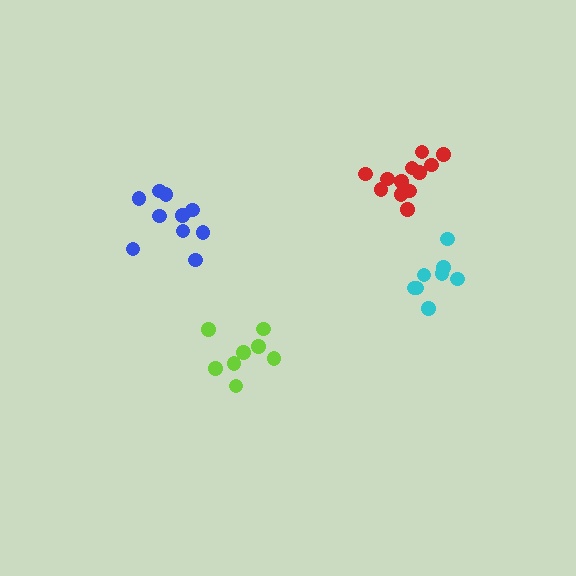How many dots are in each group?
Group 1: 10 dots, Group 2: 8 dots, Group 3: 12 dots, Group 4: 8 dots (38 total).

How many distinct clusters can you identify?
There are 4 distinct clusters.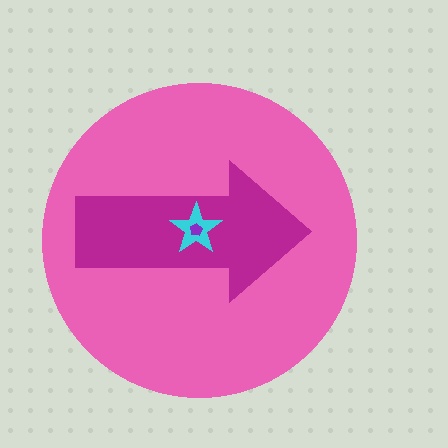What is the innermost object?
The purple pentagon.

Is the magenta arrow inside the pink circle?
Yes.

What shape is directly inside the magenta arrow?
The cyan star.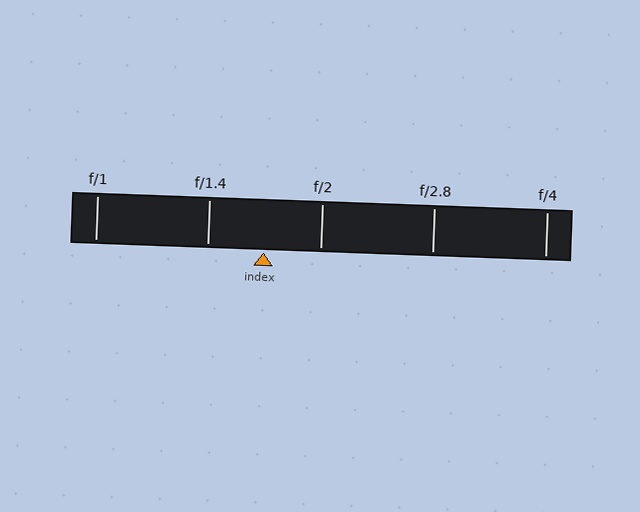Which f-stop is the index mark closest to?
The index mark is closest to f/1.4.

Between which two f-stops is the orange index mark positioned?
The index mark is between f/1.4 and f/2.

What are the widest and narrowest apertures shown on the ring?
The widest aperture shown is f/1 and the narrowest is f/4.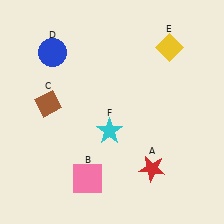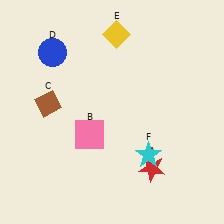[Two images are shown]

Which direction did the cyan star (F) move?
The cyan star (F) moved right.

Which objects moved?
The objects that moved are: the pink square (B), the yellow diamond (E), the cyan star (F).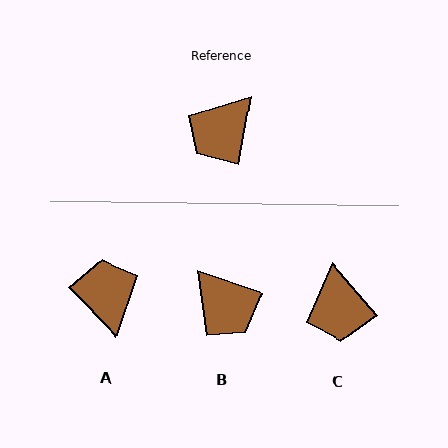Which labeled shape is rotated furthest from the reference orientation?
A, about 125 degrees away.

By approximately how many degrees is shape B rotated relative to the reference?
Approximately 81 degrees counter-clockwise.